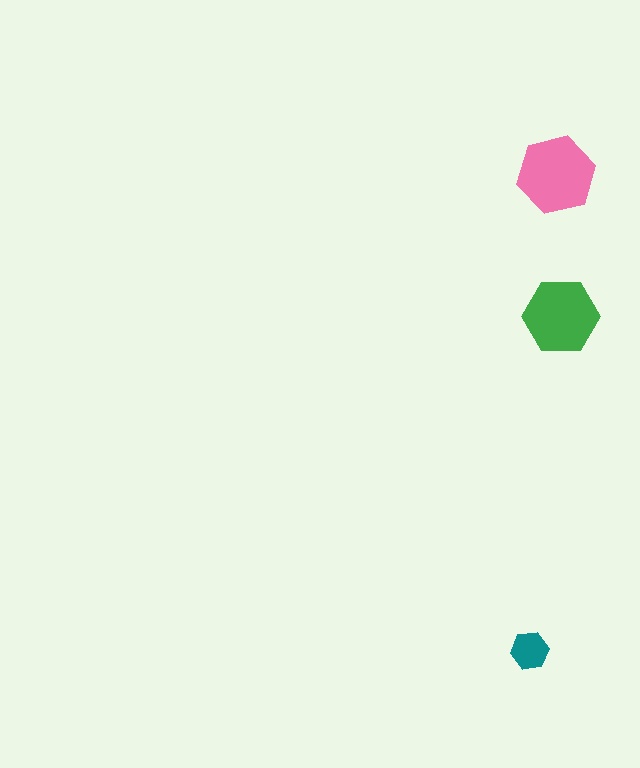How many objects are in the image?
There are 3 objects in the image.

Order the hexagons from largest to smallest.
the pink one, the green one, the teal one.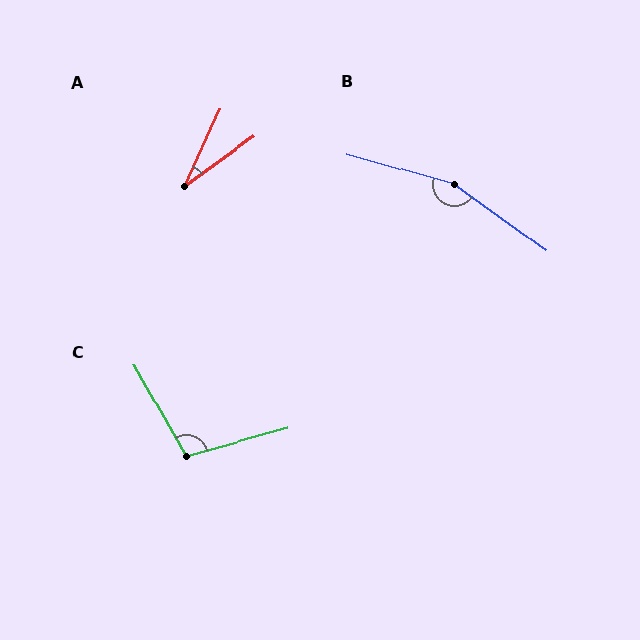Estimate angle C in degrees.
Approximately 104 degrees.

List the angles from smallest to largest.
A (30°), C (104°), B (160°).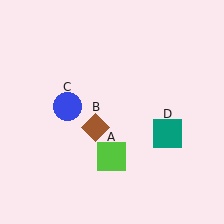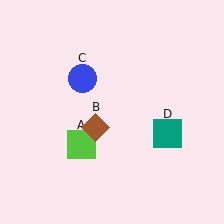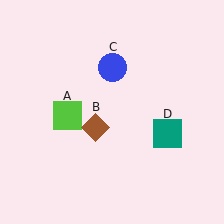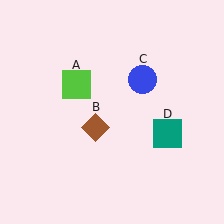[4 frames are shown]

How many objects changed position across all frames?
2 objects changed position: lime square (object A), blue circle (object C).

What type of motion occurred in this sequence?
The lime square (object A), blue circle (object C) rotated clockwise around the center of the scene.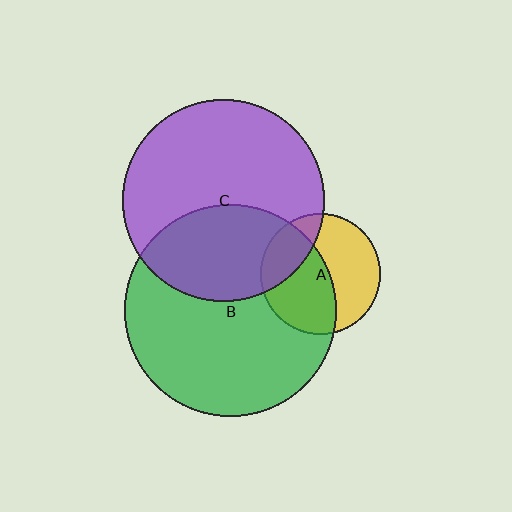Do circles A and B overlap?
Yes.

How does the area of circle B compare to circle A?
Approximately 3.1 times.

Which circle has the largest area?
Circle B (green).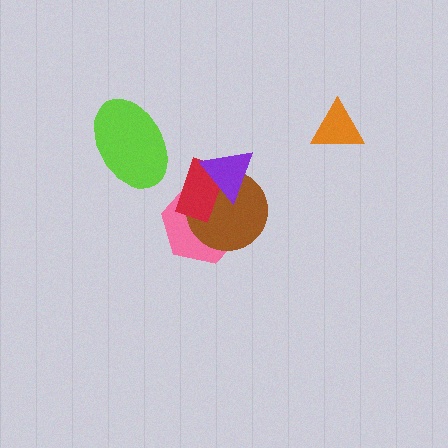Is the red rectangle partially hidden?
Yes, it is partially covered by another shape.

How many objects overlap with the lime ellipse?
0 objects overlap with the lime ellipse.